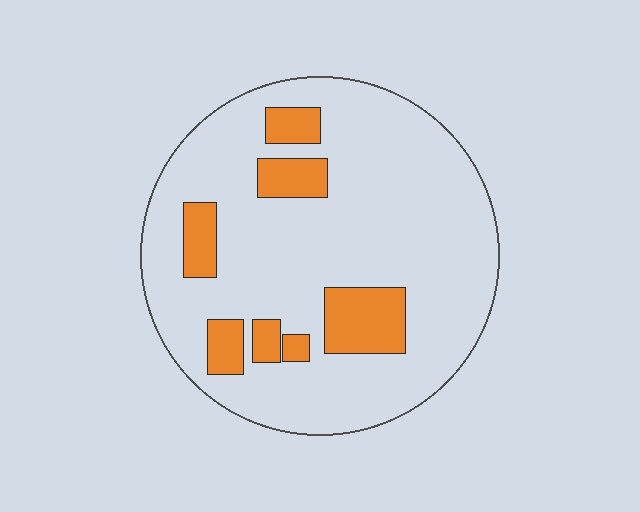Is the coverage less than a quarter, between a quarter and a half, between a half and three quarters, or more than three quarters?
Less than a quarter.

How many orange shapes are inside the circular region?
7.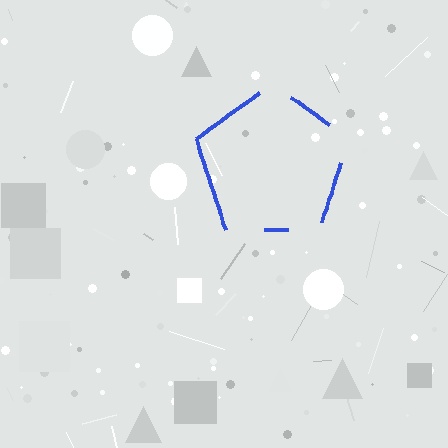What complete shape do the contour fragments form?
The contour fragments form a pentagon.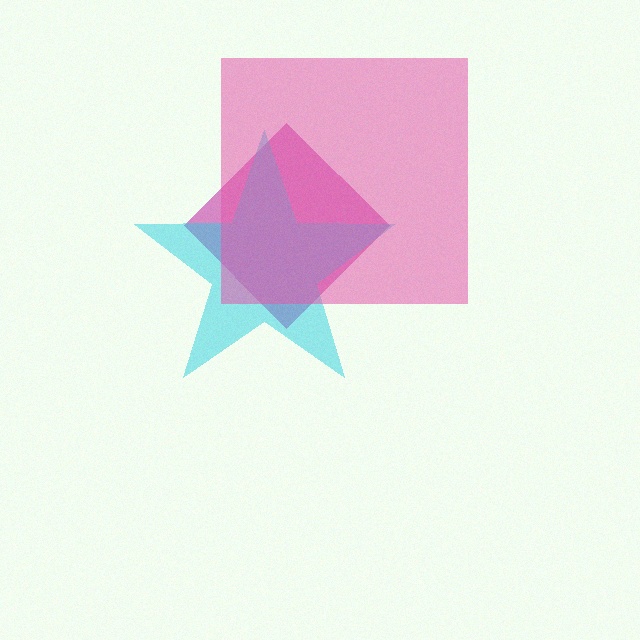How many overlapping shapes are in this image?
There are 3 overlapping shapes in the image.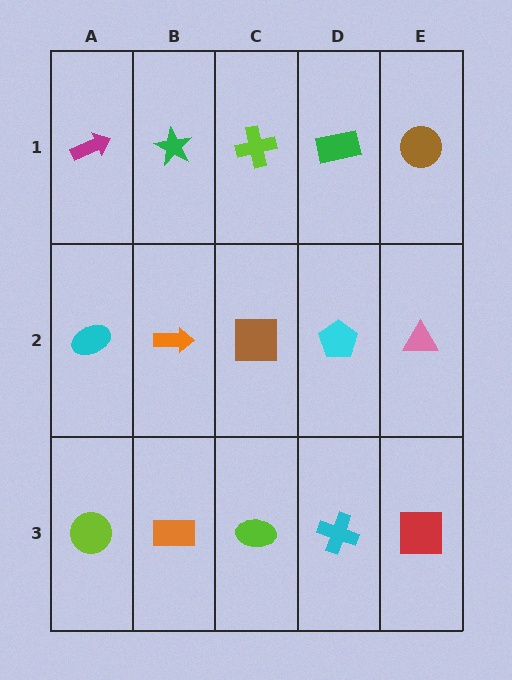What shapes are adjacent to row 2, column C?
A lime cross (row 1, column C), a lime ellipse (row 3, column C), an orange arrow (row 2, column B), a cyan pentagon (row 2, column D).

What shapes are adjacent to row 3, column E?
A pink triangle (row 2, column E), a cyan cross (row 3, column D).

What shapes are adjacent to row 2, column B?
A green star (row 1, column B), an orange rectangle (row 3, column B), a cyan ellipse (row 2, column A), a brown square (row 2, column C).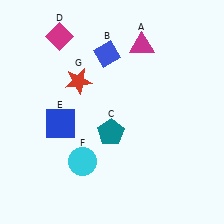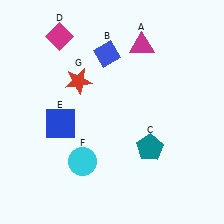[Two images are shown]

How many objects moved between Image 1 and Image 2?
1 object moved between the two images.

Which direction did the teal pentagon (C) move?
The teal pentagon (C) moved right.